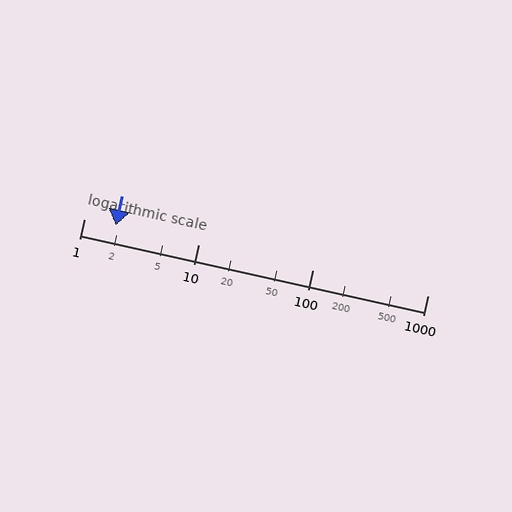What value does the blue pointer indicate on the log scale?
The pointer indicates approximately 1.9.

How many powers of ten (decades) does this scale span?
The scale spans 3 decades, from 1 to 1000.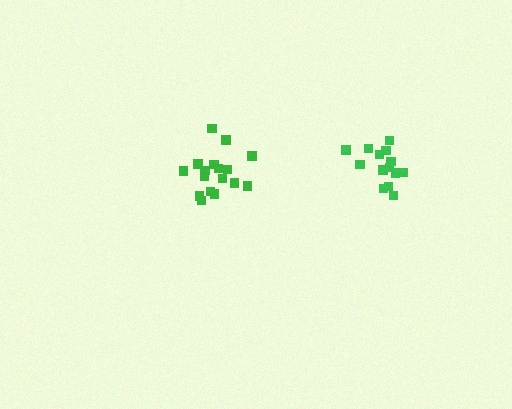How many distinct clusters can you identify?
There are 2 distinct clusters.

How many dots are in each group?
Group 1: 17 dots, Group 2: 14 dots (31 total).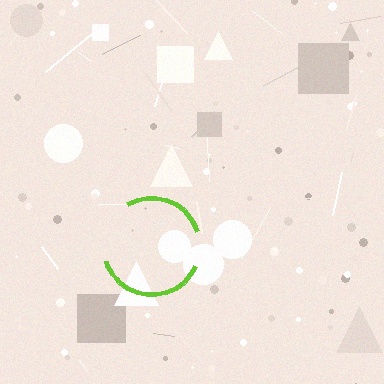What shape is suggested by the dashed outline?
The dashed outline suggests a circle.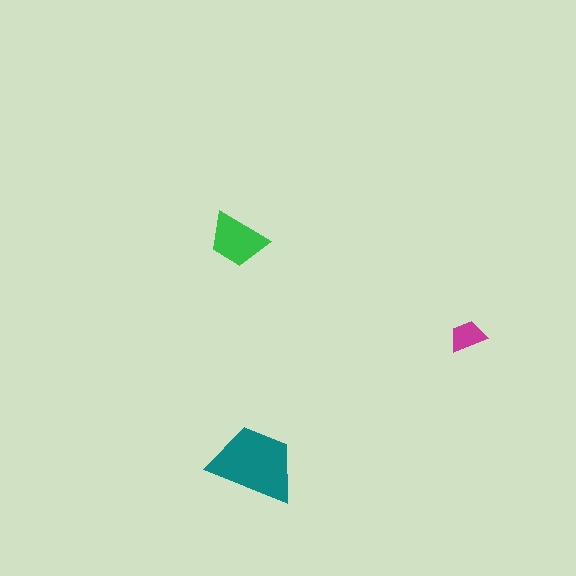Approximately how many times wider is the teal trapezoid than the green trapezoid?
About 1.5 times wider.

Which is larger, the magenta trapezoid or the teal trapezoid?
The teal one.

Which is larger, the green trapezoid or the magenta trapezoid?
The green one.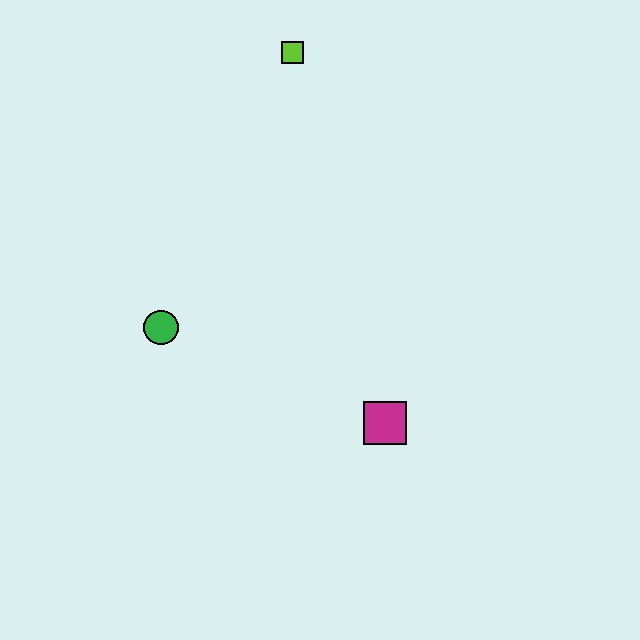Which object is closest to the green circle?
The magenta square is closest to the green circle.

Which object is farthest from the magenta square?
The lime square is farthest from the magenta square.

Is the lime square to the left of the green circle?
No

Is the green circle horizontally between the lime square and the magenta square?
No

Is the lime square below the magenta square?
No